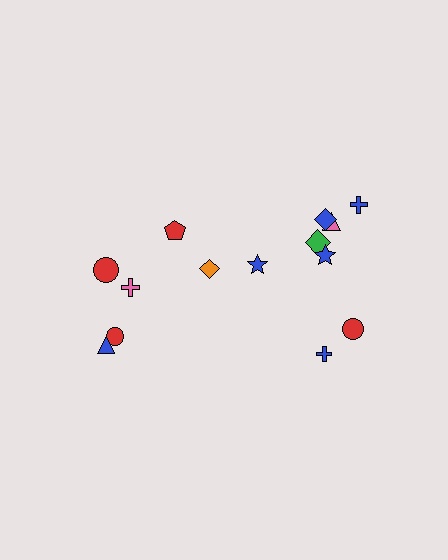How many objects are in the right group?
There are 8 objects.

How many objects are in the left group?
There are 6 objects.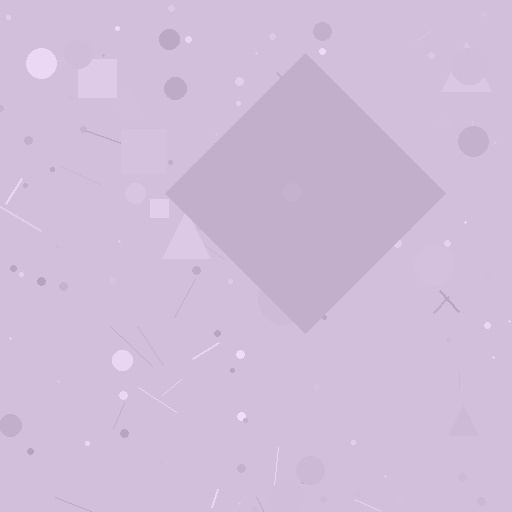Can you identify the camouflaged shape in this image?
The camouflaged shape is a diamond.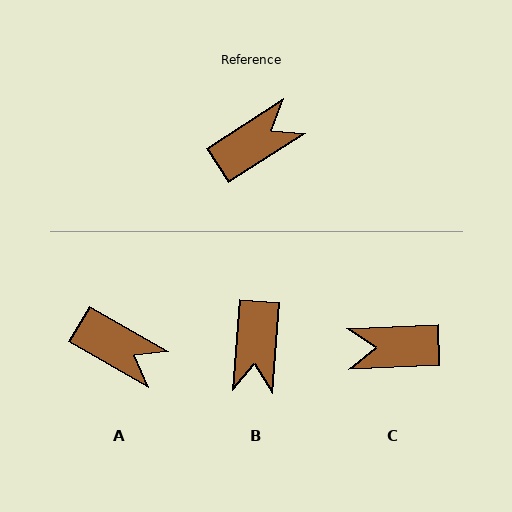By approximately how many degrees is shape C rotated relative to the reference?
Approximately 150 degrees counter-clockwise.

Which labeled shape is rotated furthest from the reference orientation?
C, about 150 degrees away.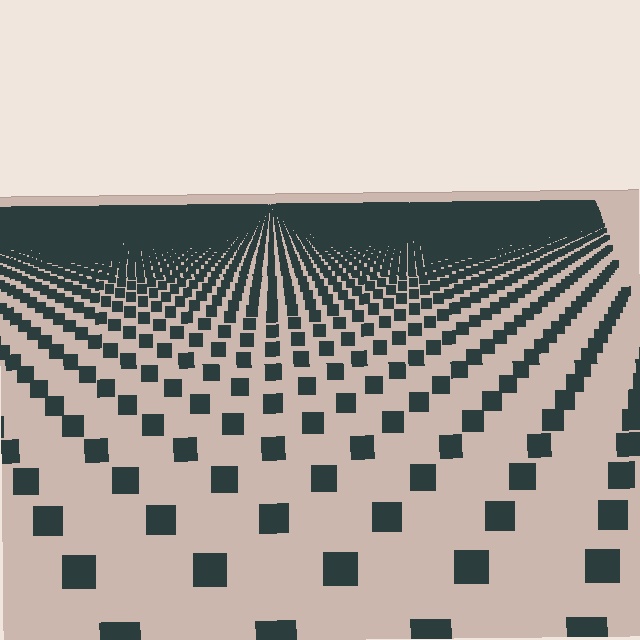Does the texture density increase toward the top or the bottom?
Density increases toward the top.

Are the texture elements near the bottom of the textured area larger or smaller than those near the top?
Larger. Near the bottom, elements are closer to the viewer and appear at a bigger on-screen size.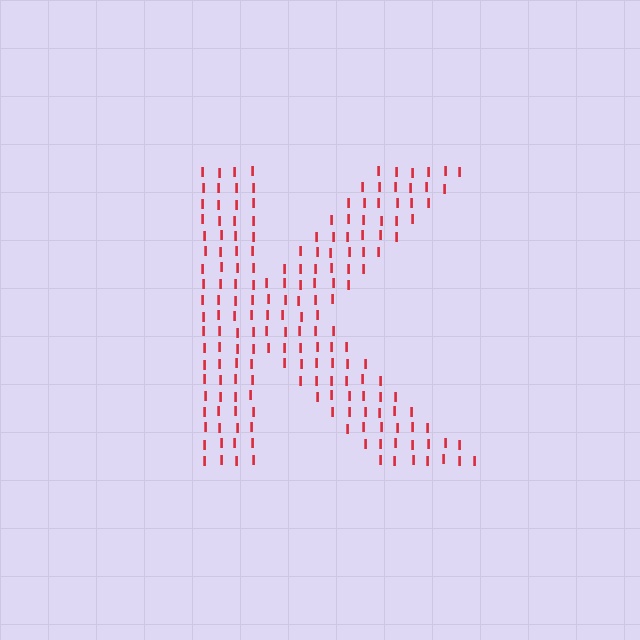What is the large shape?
The large shape is the letter K.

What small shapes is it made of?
It is made of small letter I's.